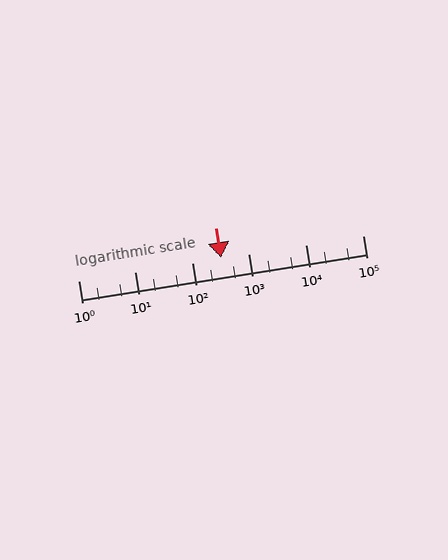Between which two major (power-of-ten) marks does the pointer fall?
The pointer is between 100 and 1000.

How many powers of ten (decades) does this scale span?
The scale spans 5 decades, from 1 to 100000.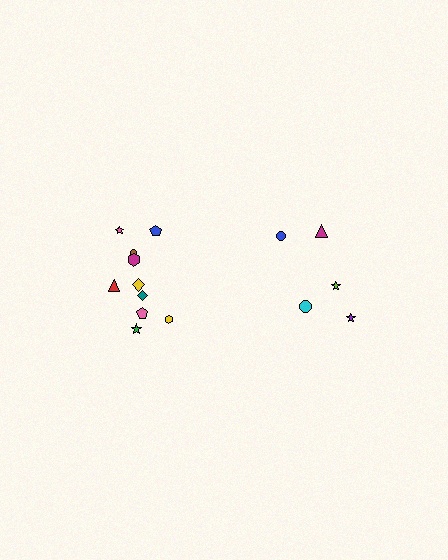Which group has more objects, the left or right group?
The left group.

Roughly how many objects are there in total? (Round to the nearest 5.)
Roughly 15 objects in total.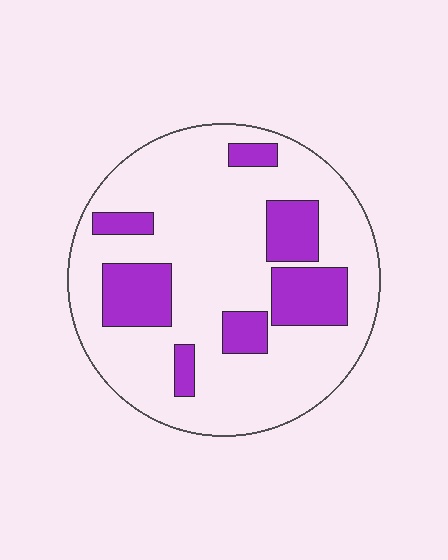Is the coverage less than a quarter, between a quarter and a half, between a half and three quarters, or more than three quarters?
Less than a quarter.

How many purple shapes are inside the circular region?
7.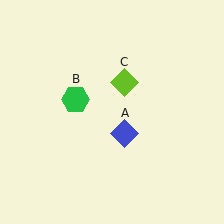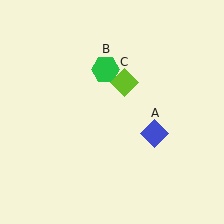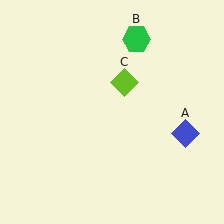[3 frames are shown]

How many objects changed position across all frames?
2 objects changed position: blue diamond (object A), green hexagon (object B).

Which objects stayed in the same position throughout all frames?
Lime diamond (object C) remained stationary.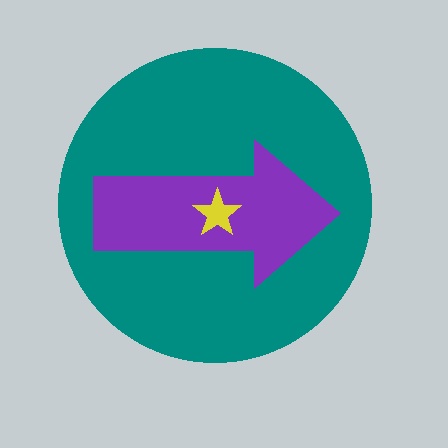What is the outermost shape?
The teal circle.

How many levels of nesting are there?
3.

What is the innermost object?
The yellow star.